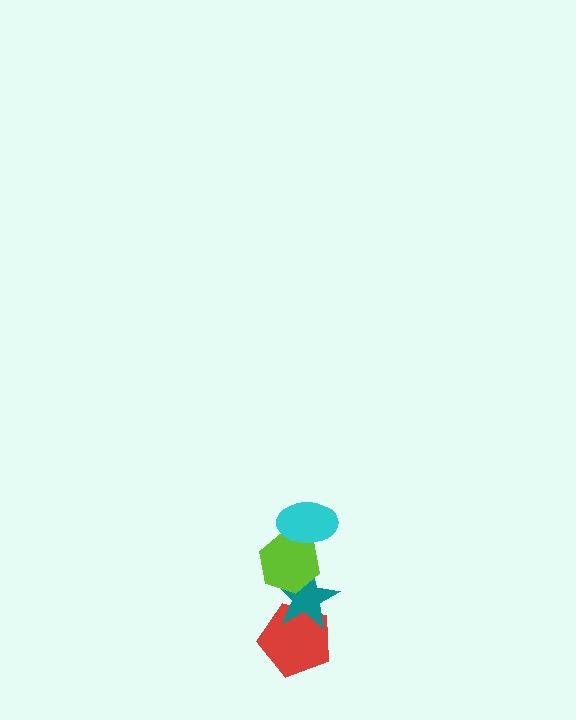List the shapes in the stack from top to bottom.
From top to bottom: the cyan ellipse, the lime hexagon, the teal star, the red pentagon.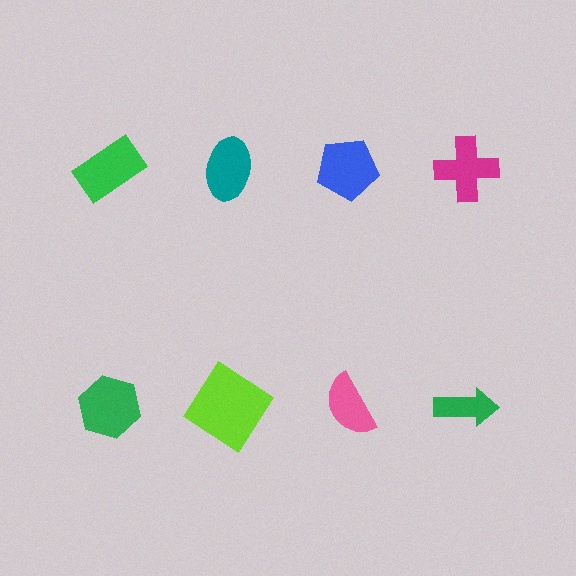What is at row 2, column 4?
A green arrow.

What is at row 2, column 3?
A pink semicircle.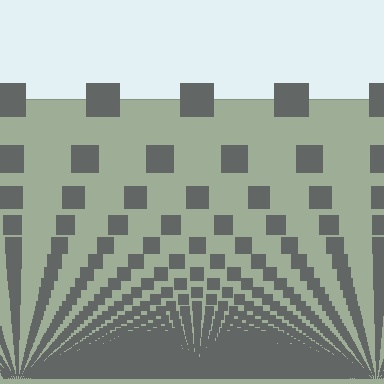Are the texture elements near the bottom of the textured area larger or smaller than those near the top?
Smaller. The gradient is inverted — elements near the bottom are smaller and denser.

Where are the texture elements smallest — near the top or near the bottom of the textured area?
Near the bottom.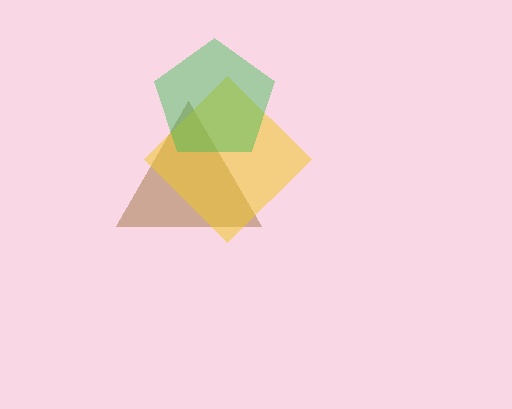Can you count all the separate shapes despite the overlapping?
Yes, there are 3 separate shapes.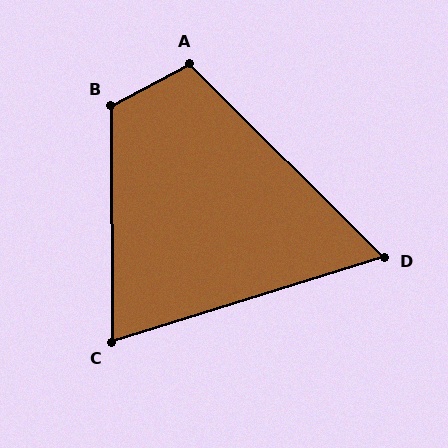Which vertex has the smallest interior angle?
D, at approximately 62 degrees.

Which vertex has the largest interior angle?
B, at approximately 118 degrees.